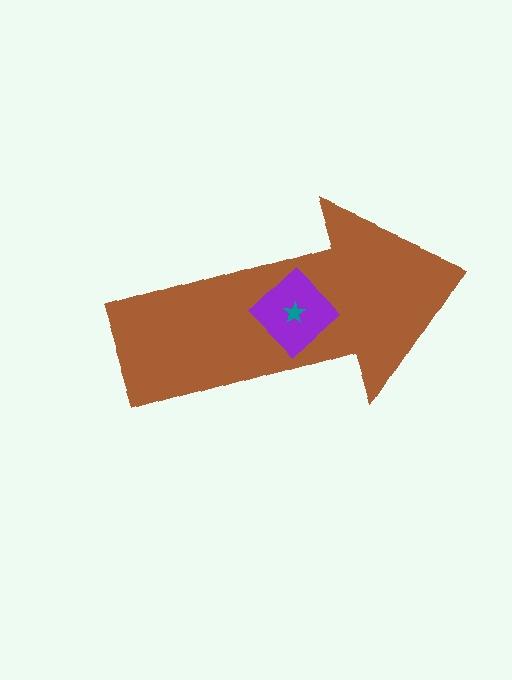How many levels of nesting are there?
3.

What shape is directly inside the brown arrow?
The purple diamond.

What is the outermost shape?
The brown arrow.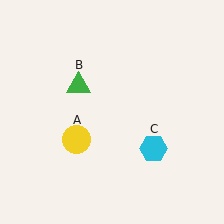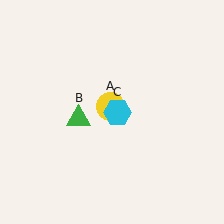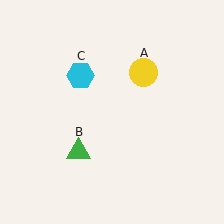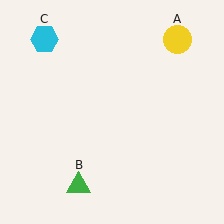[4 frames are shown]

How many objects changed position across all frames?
3 objects changed position: yellow circle (object A), green triangle (object B), cyan hexagon (object C).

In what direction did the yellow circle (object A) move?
The yellow circle (object A) moved up and to the right.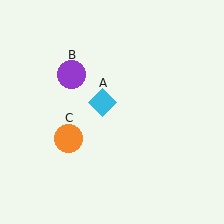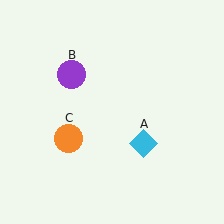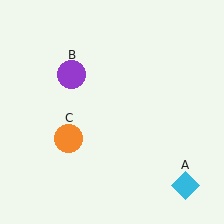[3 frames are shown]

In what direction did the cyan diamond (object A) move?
The cyan diamond (object A) moved down and to the right.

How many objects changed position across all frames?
1 object changed position: cyan diamond (object A).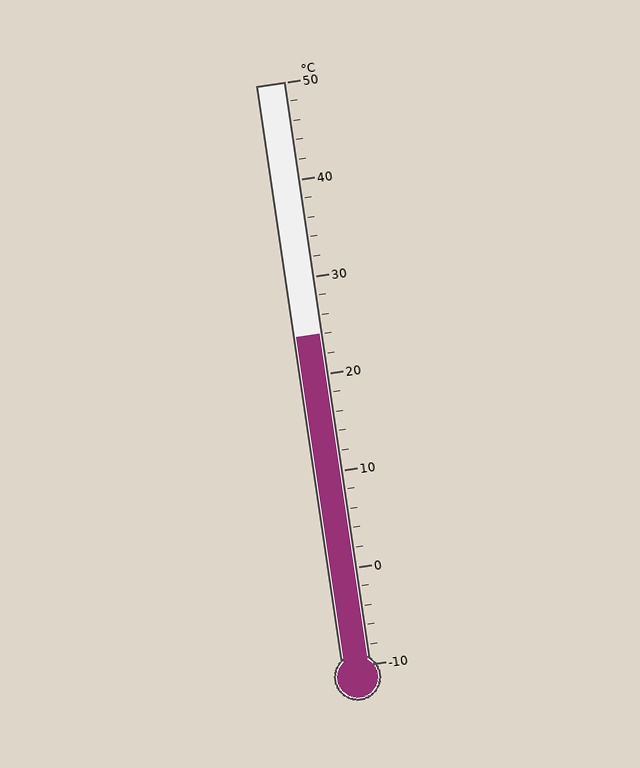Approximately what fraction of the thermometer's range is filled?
The thermometer is filled to approximately 55% of its range.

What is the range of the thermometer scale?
The thermometer scale ranges from -10°C to 50°C.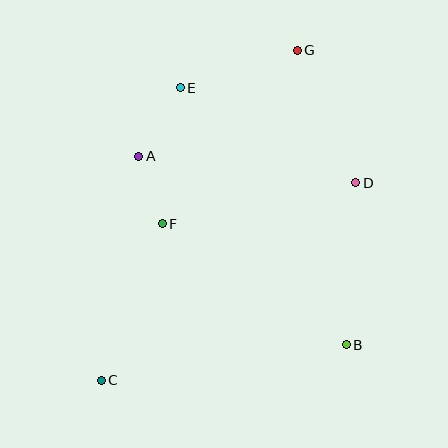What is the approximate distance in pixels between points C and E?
The distance between C and E is approximately 303 pixels.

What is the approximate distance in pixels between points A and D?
The distance between A and D is approximately 218 pixels.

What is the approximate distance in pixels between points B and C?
The distance between B and C is approximately 248 pixels.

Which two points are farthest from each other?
Points C and G are farthest from each other.